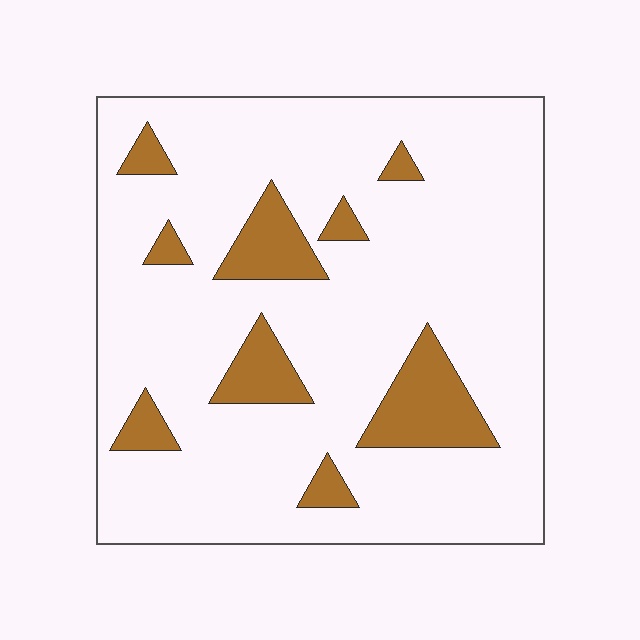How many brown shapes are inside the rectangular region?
9.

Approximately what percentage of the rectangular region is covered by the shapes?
Approximately 15%.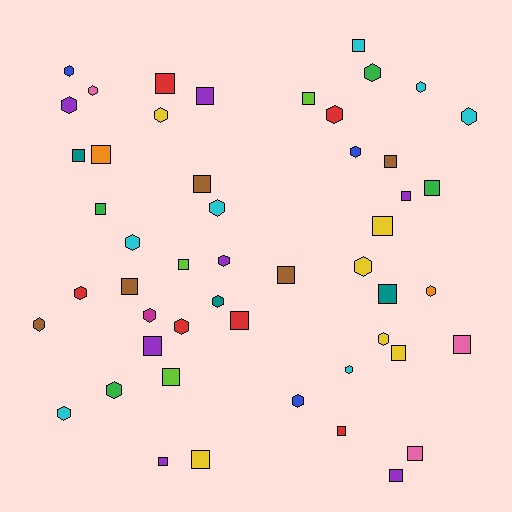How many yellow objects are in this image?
There are 6 yellow objects.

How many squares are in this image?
There are 26 squares.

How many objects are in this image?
There are 50 objects.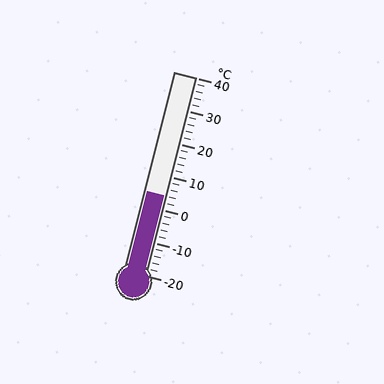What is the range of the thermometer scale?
The thermometer scale ranges from -20°C to 40°C.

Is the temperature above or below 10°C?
The temperature is below 10°C.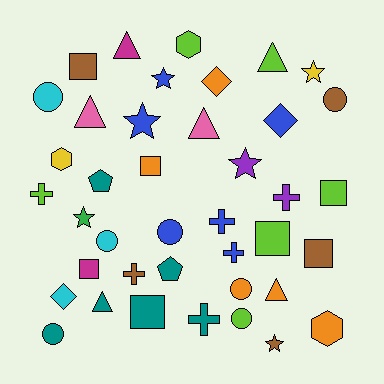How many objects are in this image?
There are 40 objects.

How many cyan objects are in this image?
There are 3 cyan objects.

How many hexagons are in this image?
There are 3 hexagons.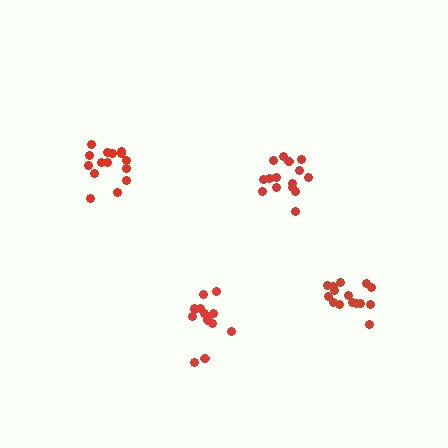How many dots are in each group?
Group 1: 15 dots, Group 2: 14 dots, Group 3: 15 dots, Group 4: 15 dots (59 total).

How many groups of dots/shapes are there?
There are 4 groups.